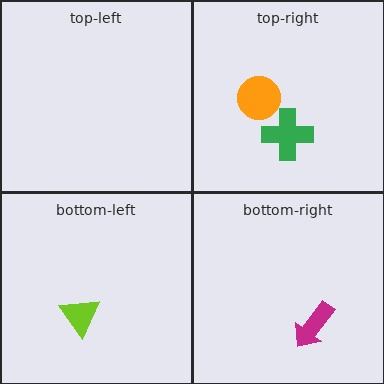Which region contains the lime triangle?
The bottom-left region.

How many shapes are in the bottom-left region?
1.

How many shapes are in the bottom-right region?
1.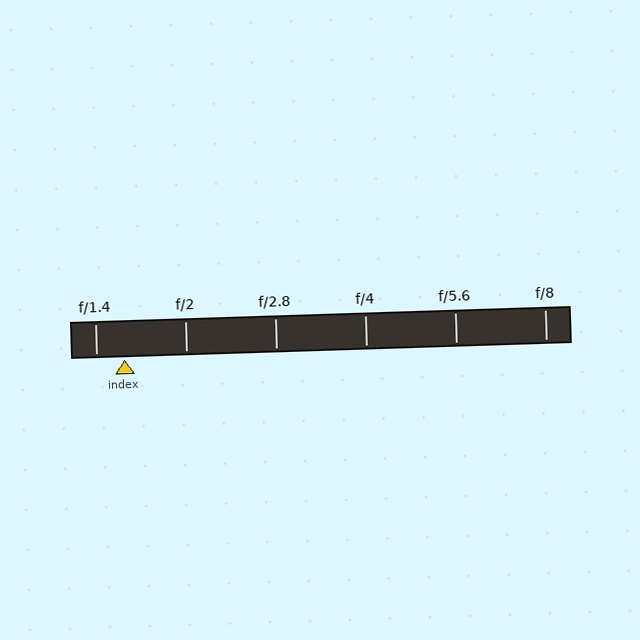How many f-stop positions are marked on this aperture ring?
There are 6 f-stop positions marked.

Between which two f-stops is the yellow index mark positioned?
The index mark is between f/1.4 and f/2.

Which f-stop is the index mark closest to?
The index mark is closest to f/1.4.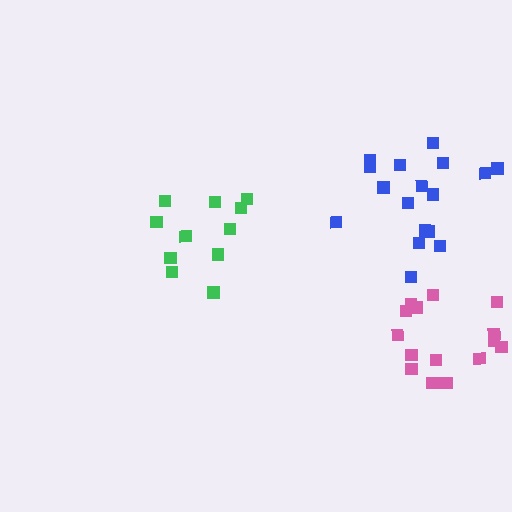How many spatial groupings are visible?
There are 3 spatial groupings.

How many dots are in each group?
Group 1: 11 dots, Group 2: 16 dots, Group 3: 17 dots (44 total).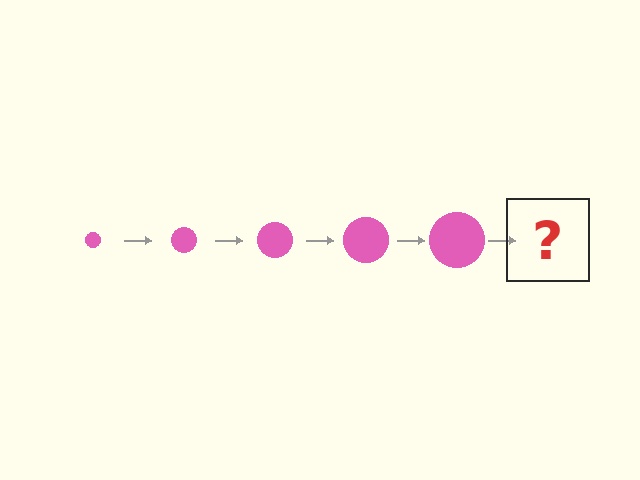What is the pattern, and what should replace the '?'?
The pattern is that the circle gets progressively larger each step. The '?' should be a pink circle, larger than the previous one.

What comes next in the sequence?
The next element should be a pink circle, larger than the previous one.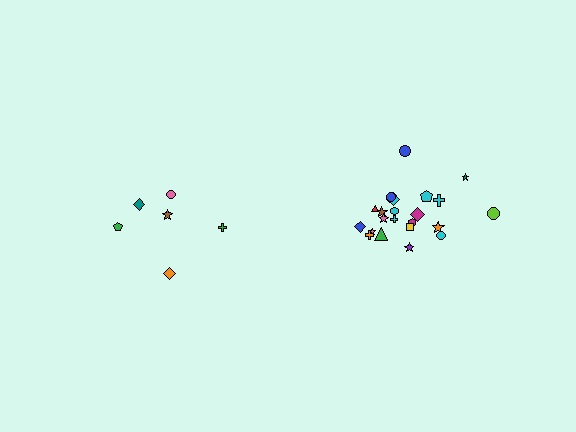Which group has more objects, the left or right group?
The right group.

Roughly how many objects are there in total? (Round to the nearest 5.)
Roughly 30 objects in total.